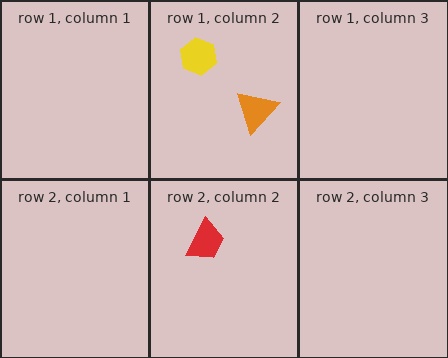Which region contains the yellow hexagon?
The row 1, column 2 region.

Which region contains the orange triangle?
The row 1, column 2 region.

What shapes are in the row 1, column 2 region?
The yellow hexagon, the orange triangle.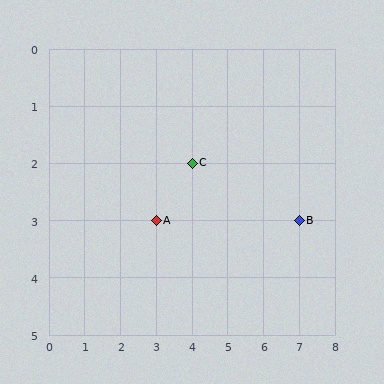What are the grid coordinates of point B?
Point B is at grid coordinates (7, 3).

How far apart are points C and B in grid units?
Points C and B are 3 columns and 1 row apart (about 3.2 grid units diagonally).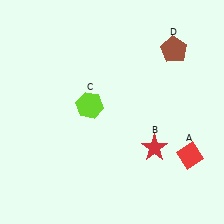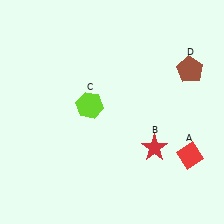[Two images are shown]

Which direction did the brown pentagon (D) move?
The brown pentagon (D) moved down.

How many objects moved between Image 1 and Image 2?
1 object moved between the two images.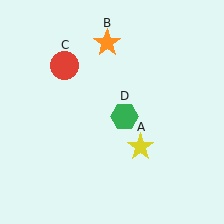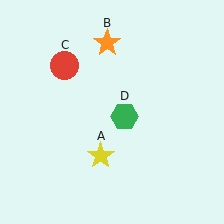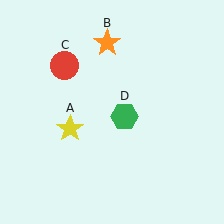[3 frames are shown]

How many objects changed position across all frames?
1 object changed position: yellow star (object A).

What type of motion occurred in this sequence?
The yellow star (object A) rotated clockwise around the center of the scene.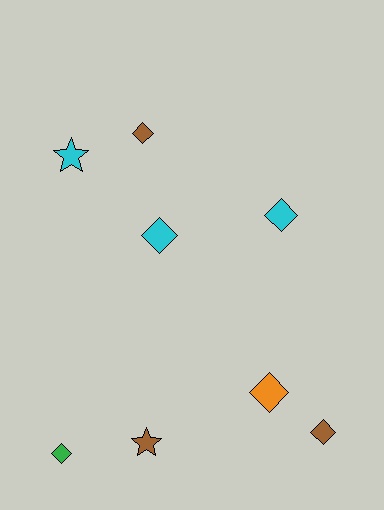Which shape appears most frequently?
Diamond, with 6 objects.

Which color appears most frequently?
Cyan, with 3 objects.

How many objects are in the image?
There are 8 objects.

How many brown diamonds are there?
There are 2 brown diamonds.